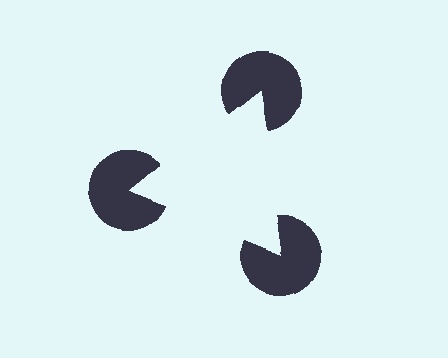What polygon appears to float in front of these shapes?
An illusory triangle — its edges are inferred from the aligned wedge cuts in the pac-man discs, not physically drawn.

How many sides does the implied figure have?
3 sides.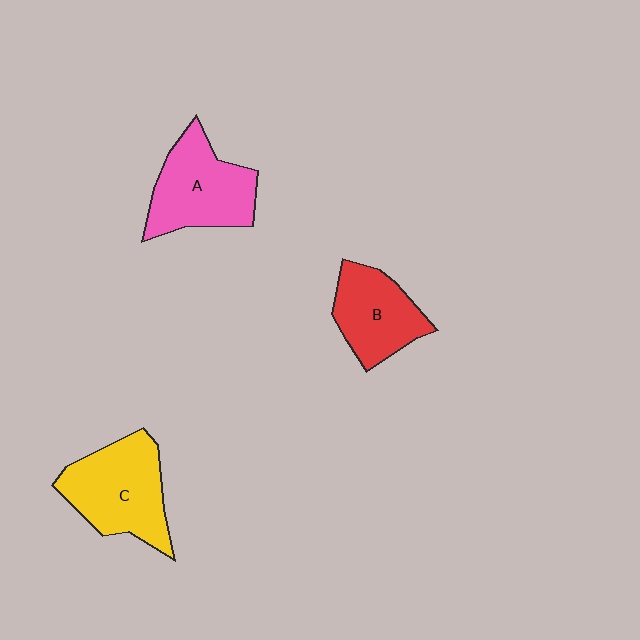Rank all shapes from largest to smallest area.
From largest to smallest: C (yellow), A (pink), B (red).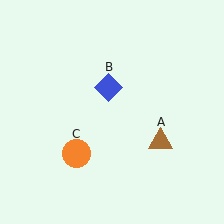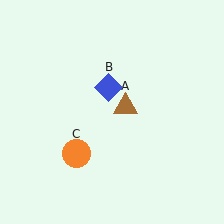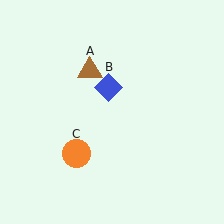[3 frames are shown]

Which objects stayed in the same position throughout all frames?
Blue diamond (object B) and orange circle (object C) remained stationary.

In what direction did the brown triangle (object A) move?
The brown triangle (object A) moved up and to the left.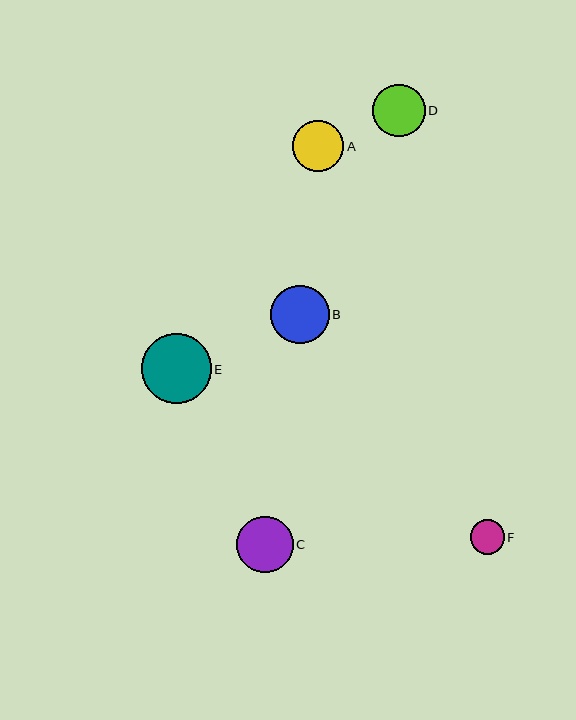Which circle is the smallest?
Circle F is the smallest with a size of approximately 34 pixels.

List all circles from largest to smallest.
From largest to smallest: E, B, C, D, A, F.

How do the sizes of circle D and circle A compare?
Circle D and circle A are approximately the same size.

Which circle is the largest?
Circle E is the largest with a size of approximately 70 pixels.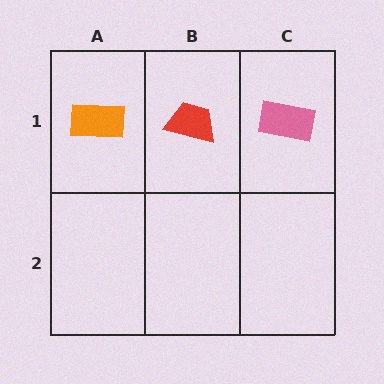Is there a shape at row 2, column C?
No, that cell is empty.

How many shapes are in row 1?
3 shapes.